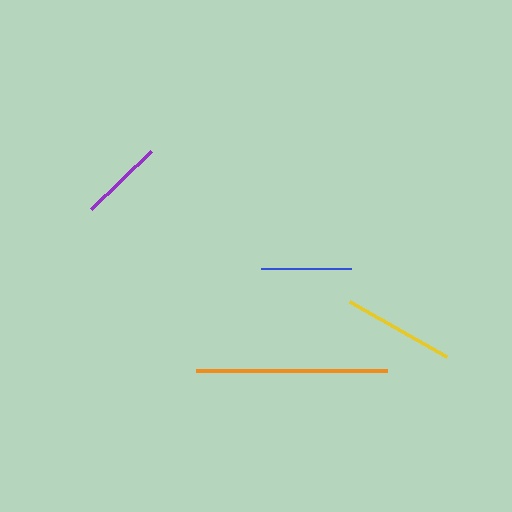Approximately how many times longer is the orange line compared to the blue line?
The orange line is approximately 2.1 times the length of the blue line.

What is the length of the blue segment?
The blue segment is approximately 90 pixels long.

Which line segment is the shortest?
The purple line is the shortest at approximately 83 pixels.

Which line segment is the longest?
The orange line is the longest at approximately 191 pixels.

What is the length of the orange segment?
The orange segment is approximately 191 pixels long.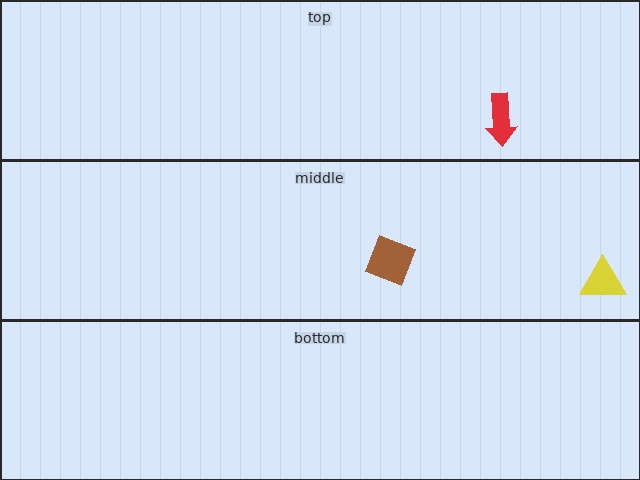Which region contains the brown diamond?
The middle region.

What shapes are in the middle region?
The brown diamond, the yellow triangle.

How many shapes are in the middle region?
2.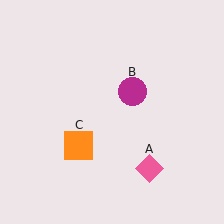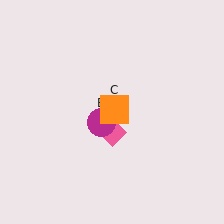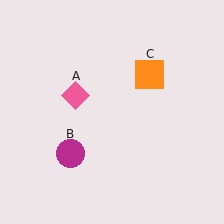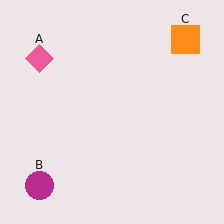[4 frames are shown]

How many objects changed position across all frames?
3 objects changed position: pink diamond (object A), magenta circle (object B), orange square (object C).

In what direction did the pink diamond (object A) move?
The pink diamond (object A) moved up and to the left.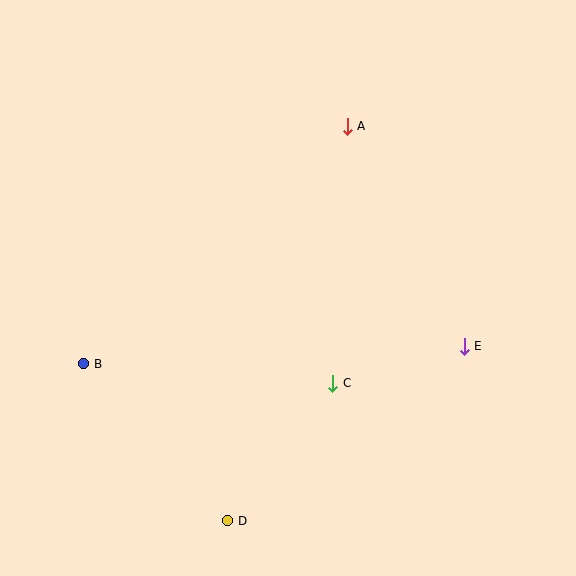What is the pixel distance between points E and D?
The distance between E and D is 294 pixels.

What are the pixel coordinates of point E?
Point E is at (464, 346).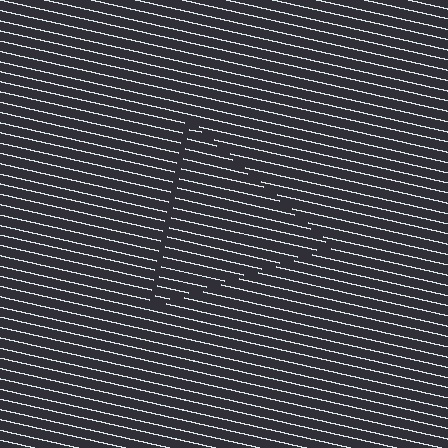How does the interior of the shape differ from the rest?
The interior of the shape contains the same grating, shifted by half a period — the contour is defined by the phase discontinuity where line-ends from the inner and outer gratings abut.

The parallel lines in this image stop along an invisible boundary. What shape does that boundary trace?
An illusory triangle. The interior of the shape contains the same grating, shifted by half a period — the contour is defined by the phase discontinuity where line-ends from the inner and outer gratings abut.